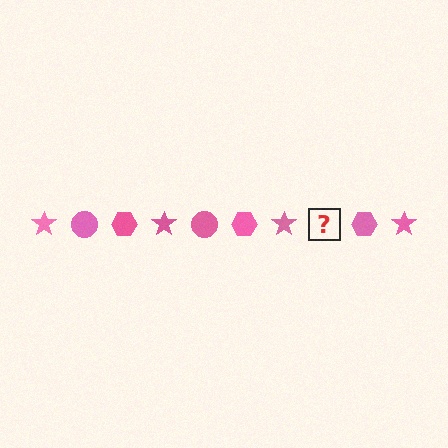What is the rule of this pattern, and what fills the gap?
The rule is that the pattern cycles through star, circle, hexagon shapes in pink. The gap should be filled with a pink circle.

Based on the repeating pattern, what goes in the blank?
The blank should be a pink circle.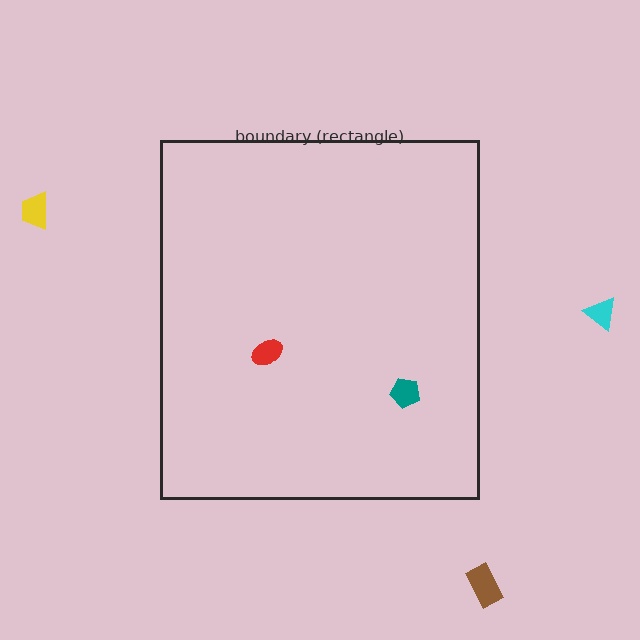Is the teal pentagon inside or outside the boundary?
Inside.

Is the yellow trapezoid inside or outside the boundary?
Outside.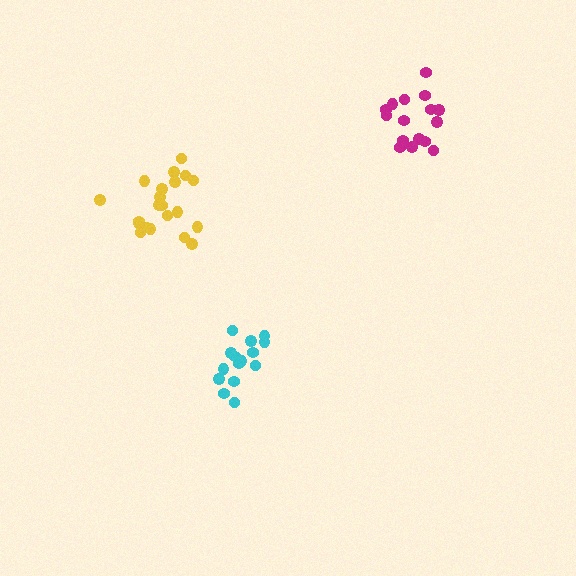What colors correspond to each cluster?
The clusters are colored: cyan, magenta, yellow.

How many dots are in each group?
Group 1: 15 dots, Group 2: 16 dots, Group 3: 21 dots (52 total).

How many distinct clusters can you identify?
There are 3 distinct clusters.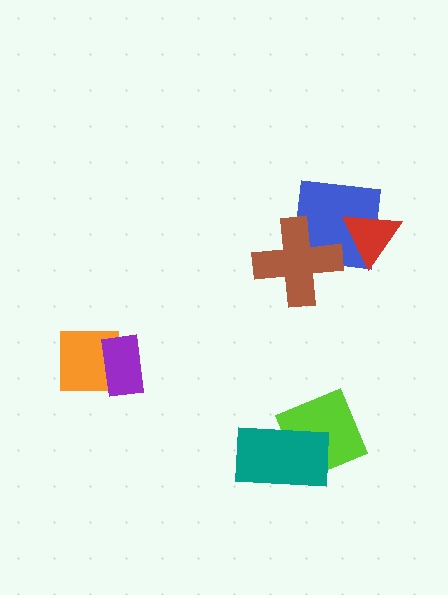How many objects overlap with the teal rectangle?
1 object overlaps with the teal rectangle.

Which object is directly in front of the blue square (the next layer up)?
The brown cross is directly in front of the blue square.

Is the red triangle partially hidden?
No, no other shape covers it.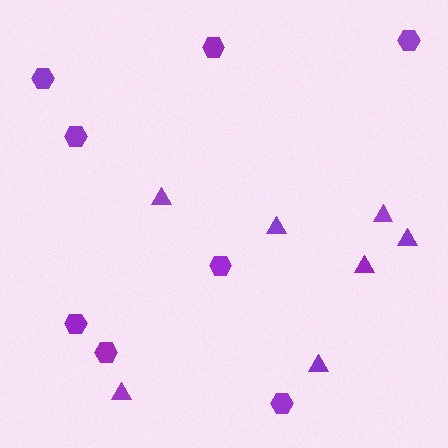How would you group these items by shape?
There are 2 groups: one group of hexagons (8) and one group of triangles (7).